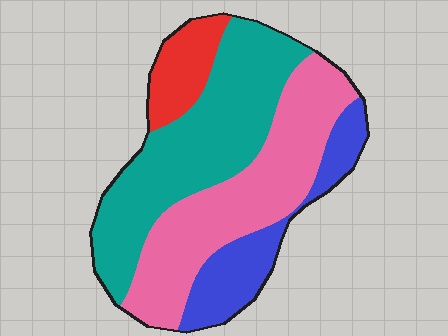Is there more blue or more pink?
Pink.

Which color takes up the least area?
Red, at roughly 10%.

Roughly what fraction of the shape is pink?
Pink takes up about three eighths (3/8) of the shape.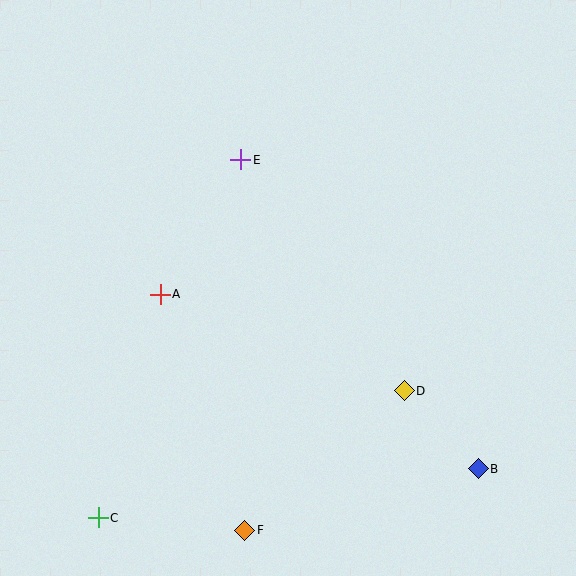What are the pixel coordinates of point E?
Point E is at (241, 160).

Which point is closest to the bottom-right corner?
Point B is closest to the bottom-right corner.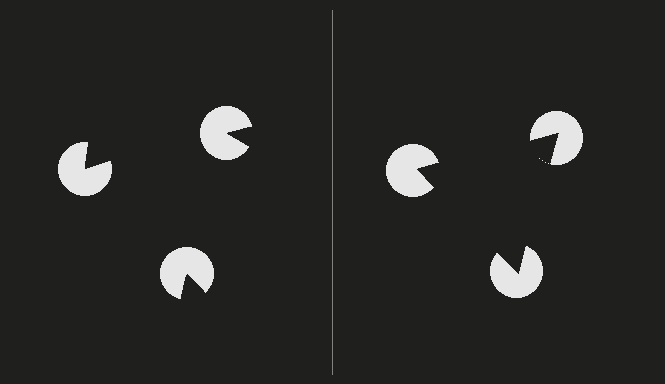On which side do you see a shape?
An illusory triangle appears on the right side. On the left side the wedge cuts are rotated, so no coherent shape forms.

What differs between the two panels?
The pac-man discs are positioned identically on both sides; only the wedge orientations differ. On the right they align to a triangle; on the left they are misaligned.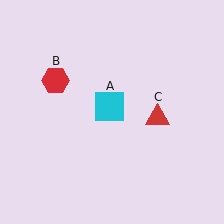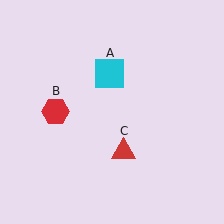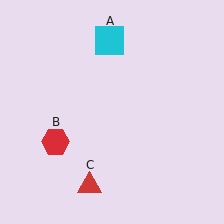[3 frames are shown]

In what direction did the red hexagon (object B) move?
The red hexagon (object B) moved down.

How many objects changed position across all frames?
3 objects changed position: cyan square (object A), red hexagon (object B), red triangle (object C).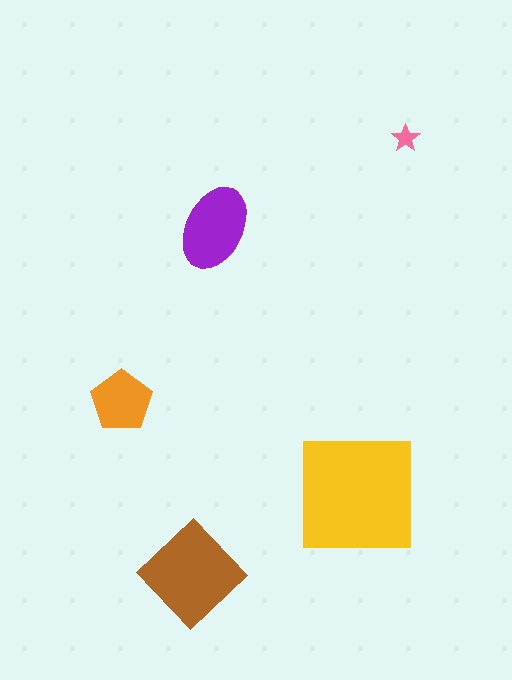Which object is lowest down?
The brown diamond is bottommost.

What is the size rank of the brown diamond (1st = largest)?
2nd.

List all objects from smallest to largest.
The pink star, the orange pentagon, the purple ellipse, the brown diamond, the yellow square.